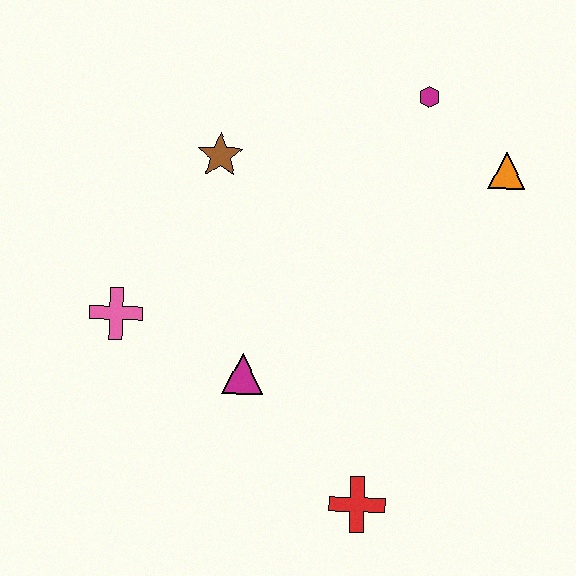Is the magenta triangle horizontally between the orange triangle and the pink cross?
Yes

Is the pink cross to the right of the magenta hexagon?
No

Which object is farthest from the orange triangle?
The pink cross is farthest from the orange triangle.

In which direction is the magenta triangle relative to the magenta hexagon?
The magenta triangle is below the magenta hexagon.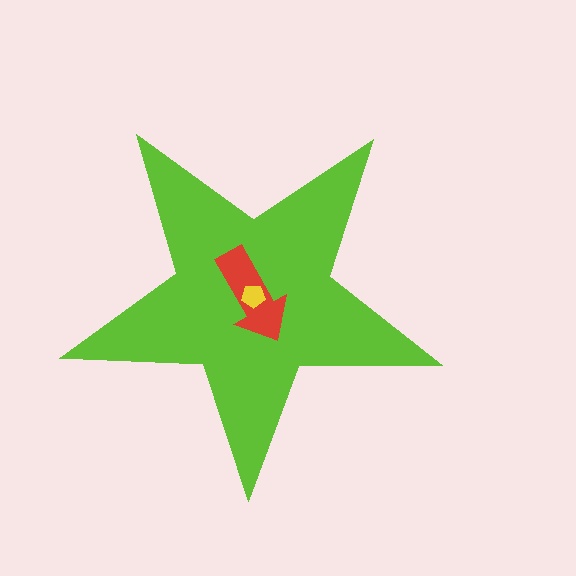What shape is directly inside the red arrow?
The yellow pentagon.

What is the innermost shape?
The yellow pentagon.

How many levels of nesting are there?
3.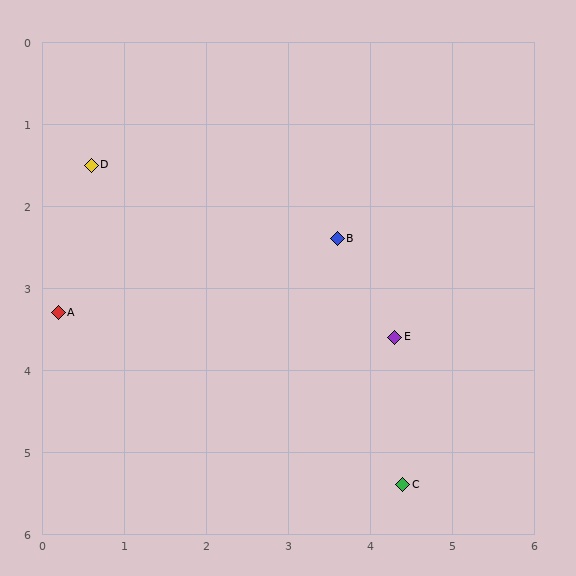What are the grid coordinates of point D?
Point D is at approximately (0.6, 1.5).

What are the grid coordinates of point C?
Point C is at approximately (4.4, 5.4).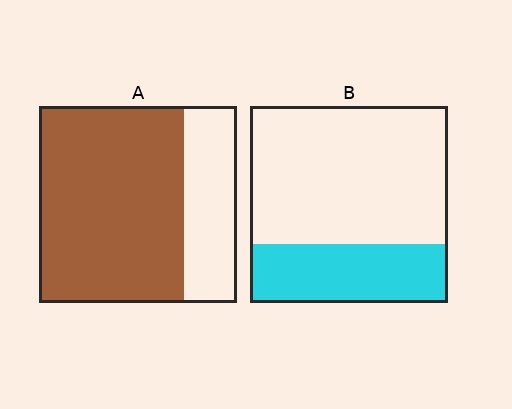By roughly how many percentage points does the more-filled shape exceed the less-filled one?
By roughly 45 percentage points (A over B).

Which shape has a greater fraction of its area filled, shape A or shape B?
Shape A.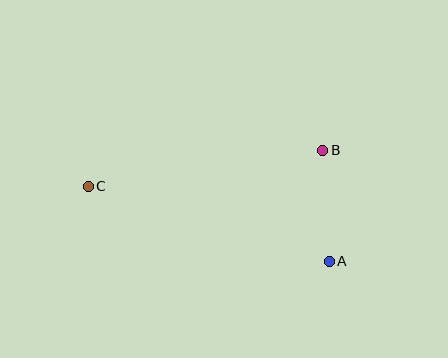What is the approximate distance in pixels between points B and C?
The distance between B and C is approximately 237 pixels.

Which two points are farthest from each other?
Points A and C are farthest from each other.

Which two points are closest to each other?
Points A and B are closest to each other.